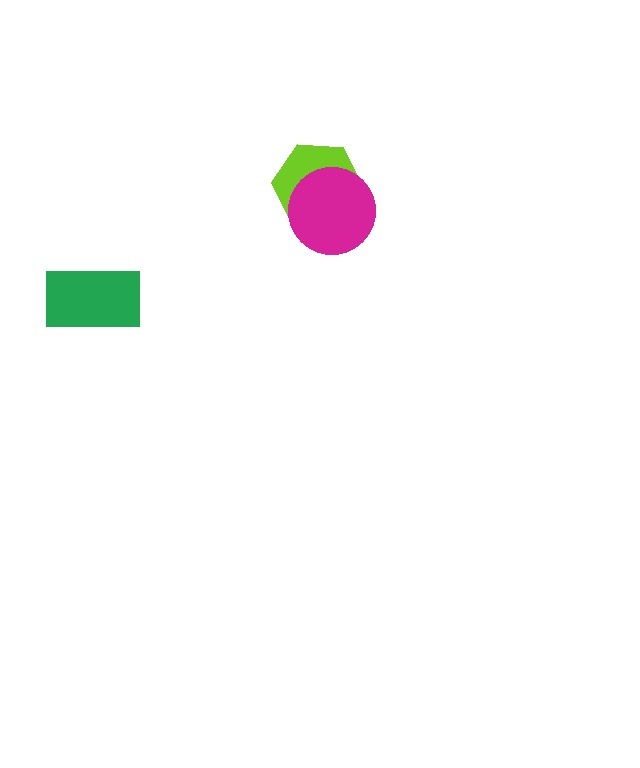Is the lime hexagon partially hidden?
Yes, it is partially covered by another shape.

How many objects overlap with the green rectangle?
0 objects overlap with the green rectangle.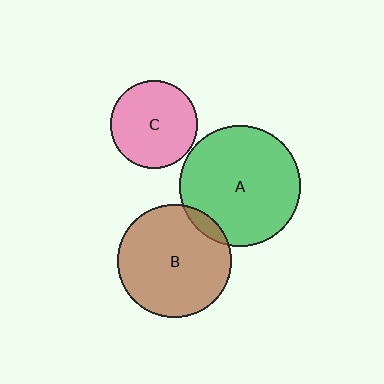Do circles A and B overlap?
Yes.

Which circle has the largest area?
Circle A (green).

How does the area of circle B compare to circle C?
Approximately 1.7 times.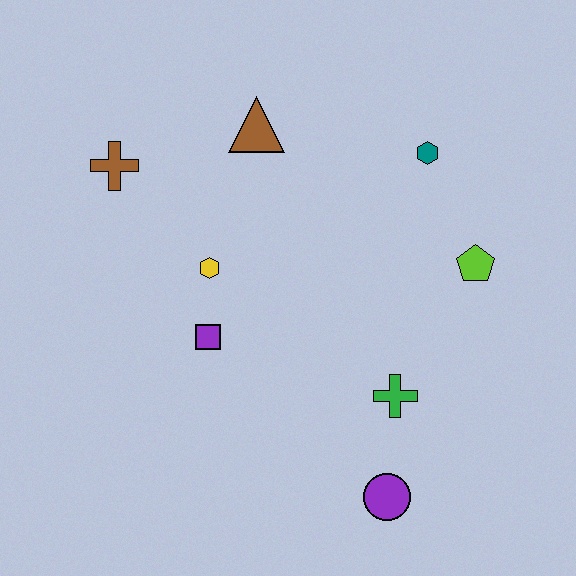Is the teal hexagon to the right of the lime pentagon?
No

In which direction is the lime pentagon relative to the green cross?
The lime pentagon is above the green cross.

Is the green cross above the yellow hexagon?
No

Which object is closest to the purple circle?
The green cross is closest to the purple circle.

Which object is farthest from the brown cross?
The purple circle is farthest from the brown cross.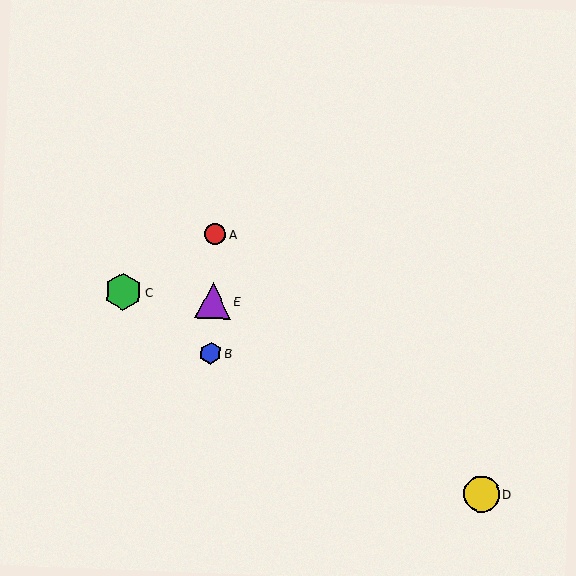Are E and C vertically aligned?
No, E is at x≈213 and C is at x≈123.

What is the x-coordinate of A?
Object A is at x≈215.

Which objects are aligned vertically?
Objects A, B, E are aligned vertically.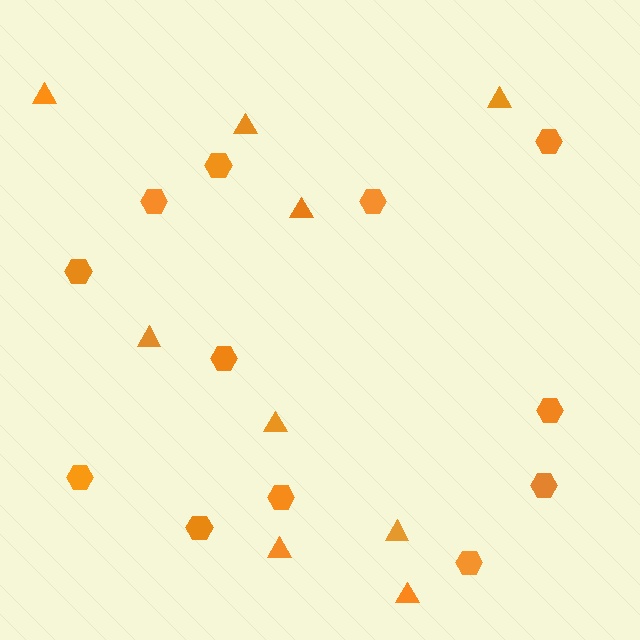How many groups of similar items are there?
There are 2 groups: one group of hexagons (12) and one group of triangles (9).